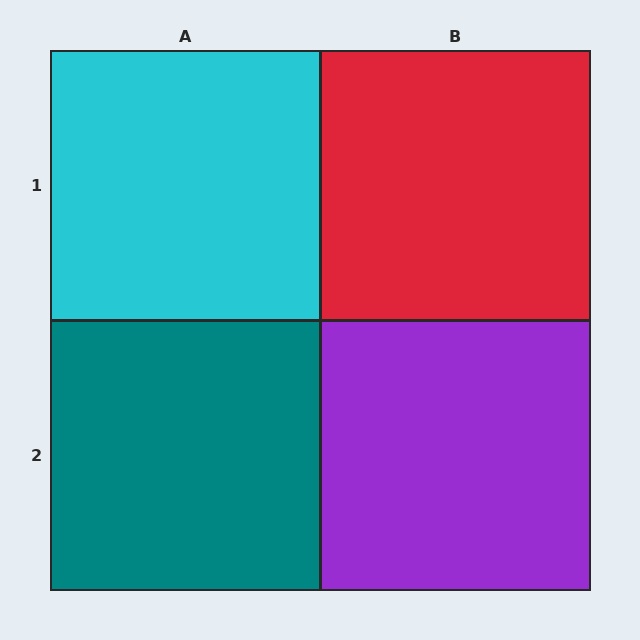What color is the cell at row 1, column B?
Red.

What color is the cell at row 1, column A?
Cyan.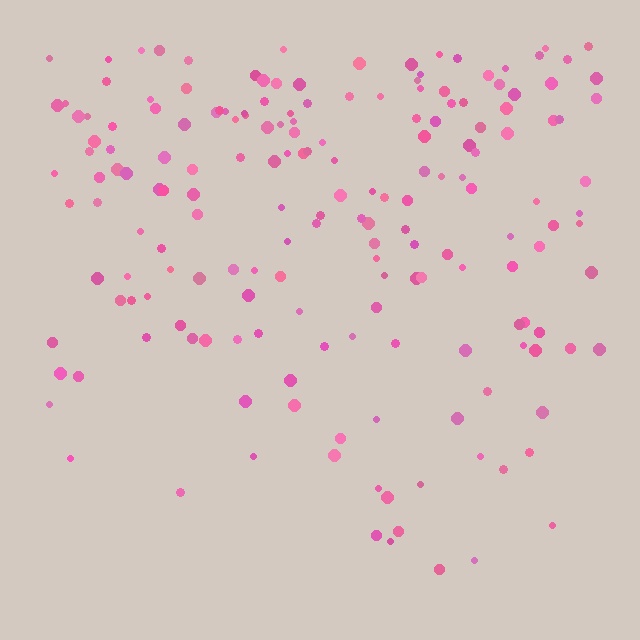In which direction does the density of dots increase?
From bottom to top, with the top side densest.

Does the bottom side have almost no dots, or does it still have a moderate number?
Still a moderate number, just noticeably fewer than the top.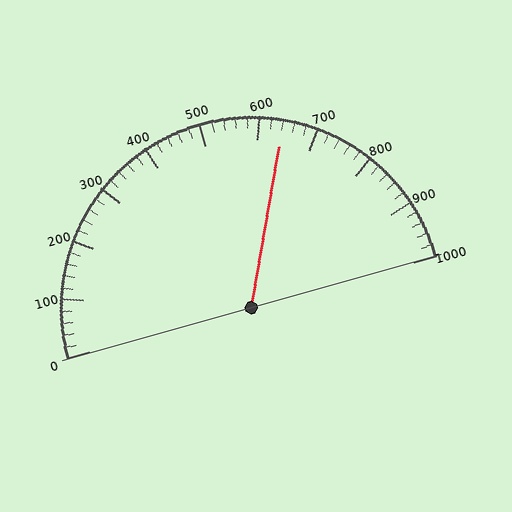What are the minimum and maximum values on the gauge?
The gauge ranges from 0 to 1000.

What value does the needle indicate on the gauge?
The needle indicates approximately 640.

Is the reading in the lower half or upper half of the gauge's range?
The reading is in the upper half of the range (0 to 1000).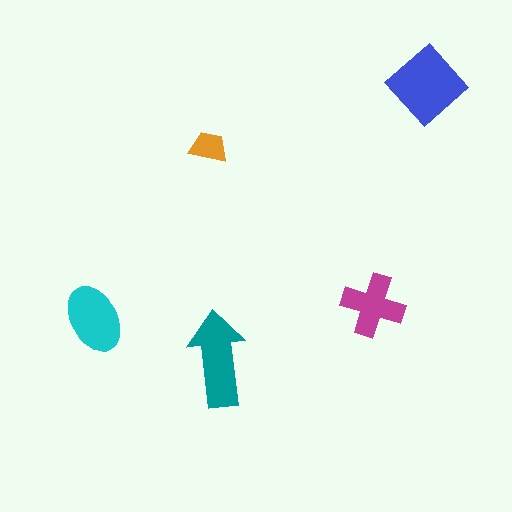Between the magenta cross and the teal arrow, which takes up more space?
The teal arrow.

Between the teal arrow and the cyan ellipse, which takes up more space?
The teal arrow.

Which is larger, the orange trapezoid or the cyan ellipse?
The cyan ellipse.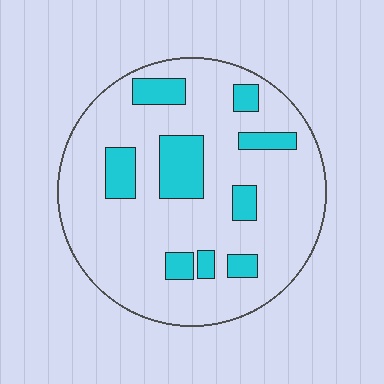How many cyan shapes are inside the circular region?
9.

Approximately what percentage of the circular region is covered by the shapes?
Approximately 20%.